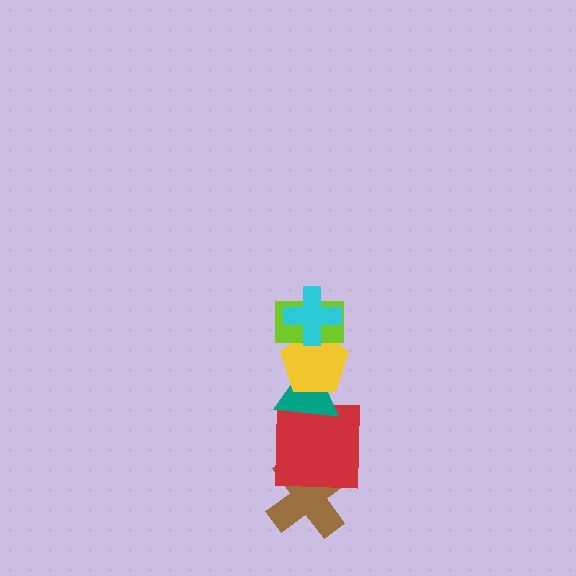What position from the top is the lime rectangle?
The lime rectangle is 2nd from the top.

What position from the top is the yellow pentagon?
The yellow pentagon is 3rd from the top.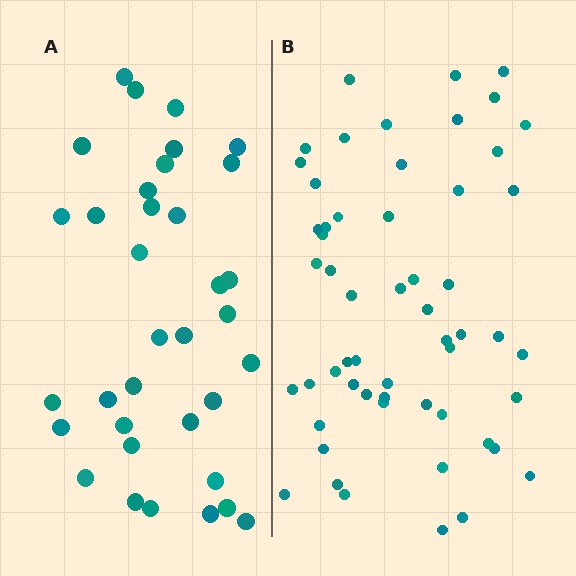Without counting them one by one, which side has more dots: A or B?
Region B (the right region) has more dots.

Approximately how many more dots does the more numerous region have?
Region B has approximately 20 more dots than region A.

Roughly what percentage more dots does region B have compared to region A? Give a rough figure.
About 60% more.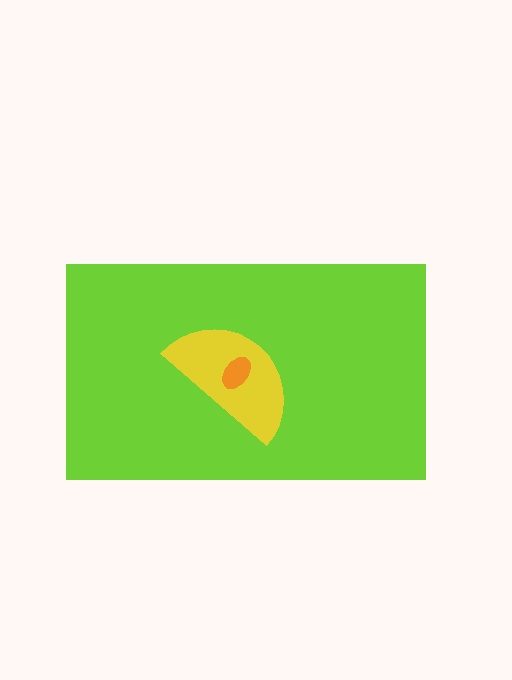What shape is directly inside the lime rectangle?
The yellow semicircle.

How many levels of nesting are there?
3.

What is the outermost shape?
The lime rectangle.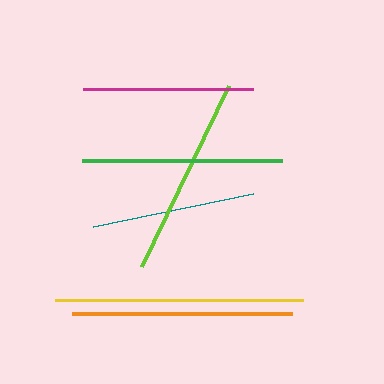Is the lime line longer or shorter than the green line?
The lime line is longer than the green line.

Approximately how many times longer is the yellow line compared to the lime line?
The yellow line is approximately 1.2 times the length of the lime line.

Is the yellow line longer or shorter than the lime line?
The yellow line is longer than the lime line.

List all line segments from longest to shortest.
From longest to shortest: yellow, orange, lime, green, magenta, teal.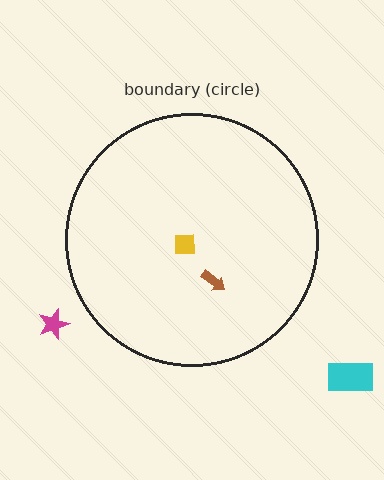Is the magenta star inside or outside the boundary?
Outside.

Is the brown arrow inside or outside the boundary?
Inside.